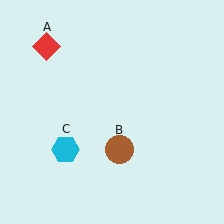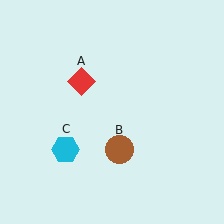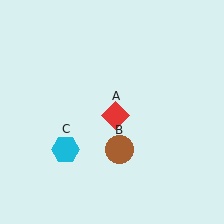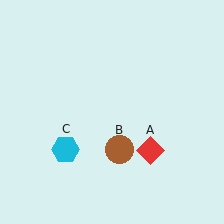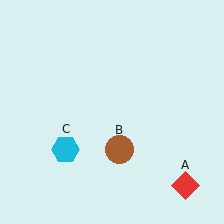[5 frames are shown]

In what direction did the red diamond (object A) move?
The red diamond (object A) moved down and to the right.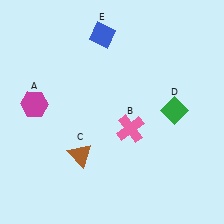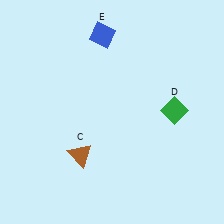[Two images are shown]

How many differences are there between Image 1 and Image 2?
There are 2 differences between the two images.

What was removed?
The magenta hexagon (A), the pink cross (B) were removed in Image 2.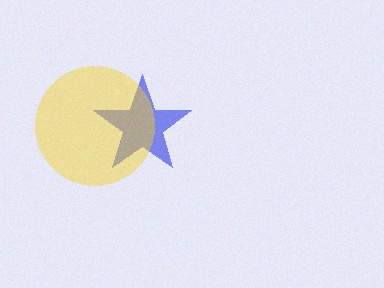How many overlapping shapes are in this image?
There are 2 overlapping shapes in the image.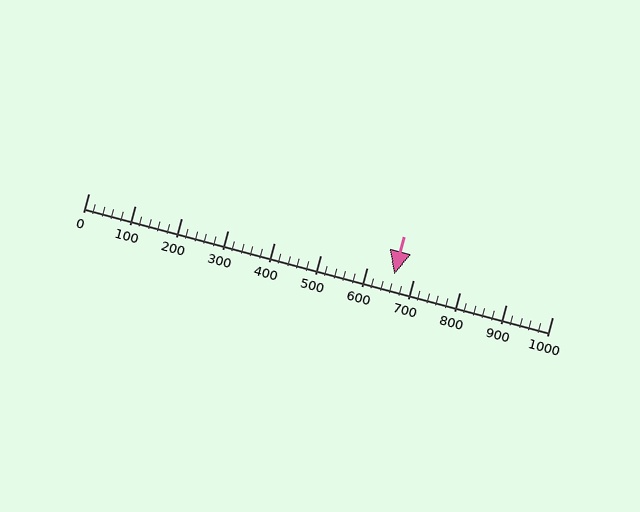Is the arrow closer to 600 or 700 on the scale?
The arrow is closer to 700.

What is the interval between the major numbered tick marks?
The major tick marks are spaced 100 units apart.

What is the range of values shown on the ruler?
The ruler shows values from 0 to 1000.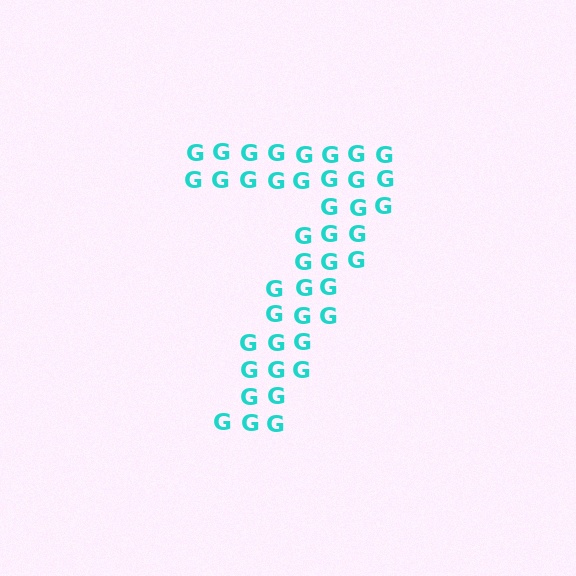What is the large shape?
The large shape is the digit 7.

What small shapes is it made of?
It is made of small letter G's.